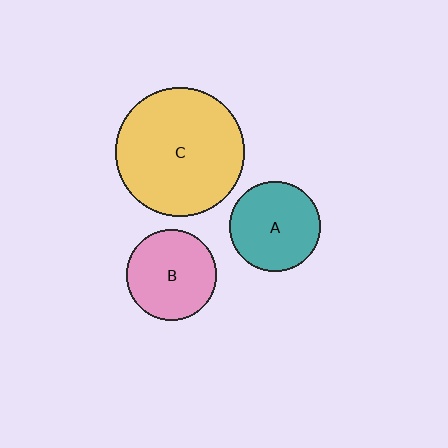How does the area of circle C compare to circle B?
Approximately 2.0 times.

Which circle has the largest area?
Circle C (yellow).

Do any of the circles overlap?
No, none of the circles overlap.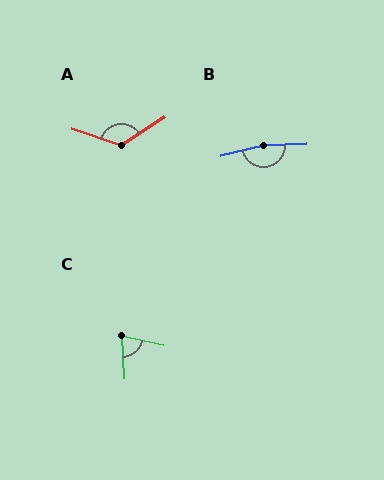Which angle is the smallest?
C, at approximately 74 degrees.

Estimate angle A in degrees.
Approximately 129 degrees.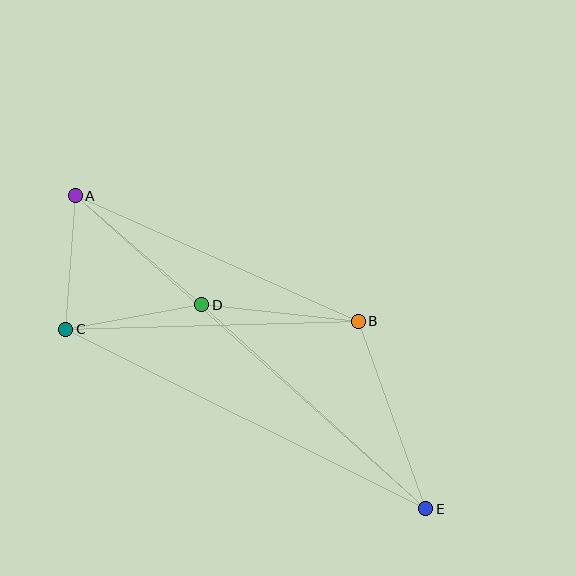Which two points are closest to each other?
Points A and C are closest to each other.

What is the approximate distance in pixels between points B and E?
The distance between B and E is approximately 199 pixels.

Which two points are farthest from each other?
Points A and E are farthest from each other.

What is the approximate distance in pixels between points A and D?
The distance between A and D is approximately 167 pixels.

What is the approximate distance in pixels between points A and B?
The distance between A and B is approximately 310 pixels.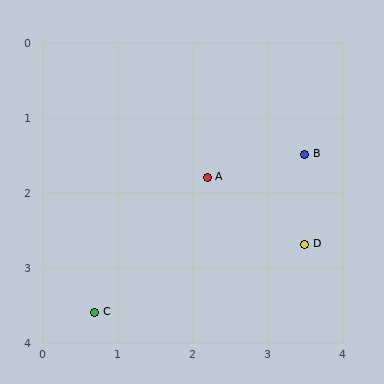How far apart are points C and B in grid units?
Points C and B are about 3.5 grid units apart.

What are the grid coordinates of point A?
Point A is at approximately (2.2, 1.8).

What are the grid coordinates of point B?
Point B is at approximately (3.5, 1.5).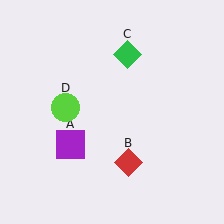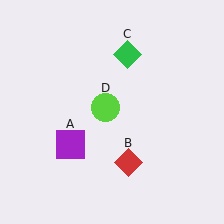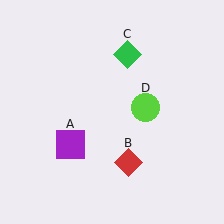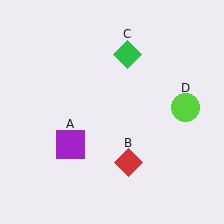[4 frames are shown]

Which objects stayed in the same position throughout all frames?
Purple square (object A) and red diamond (object B) and green diamond (object C) remained stationary.